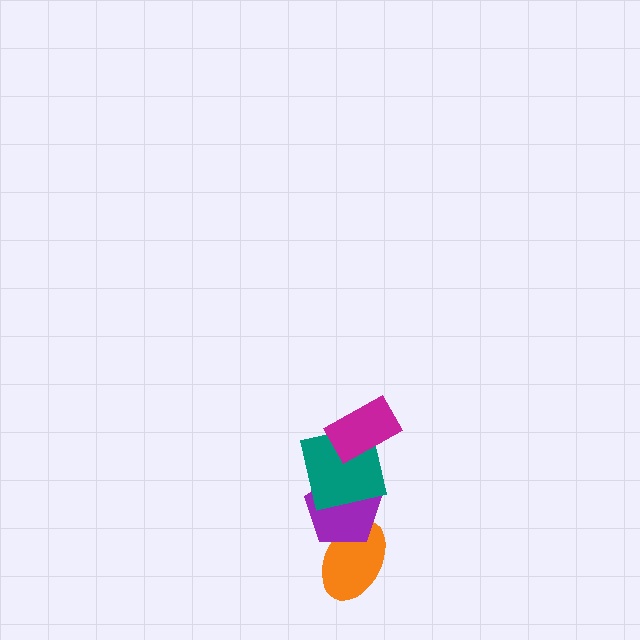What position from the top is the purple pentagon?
The purple pentagon is 3rd from the top.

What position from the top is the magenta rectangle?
The magenta rectangle is 1st from the top.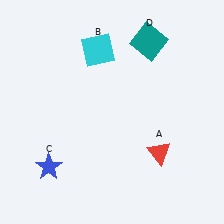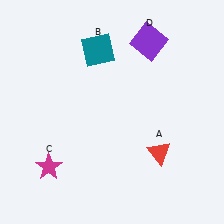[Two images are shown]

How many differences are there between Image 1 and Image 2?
There are 3 differences between the two images.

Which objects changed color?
B changed from cyan to teal. C changed from blue to magenta. D changed from teal to purple.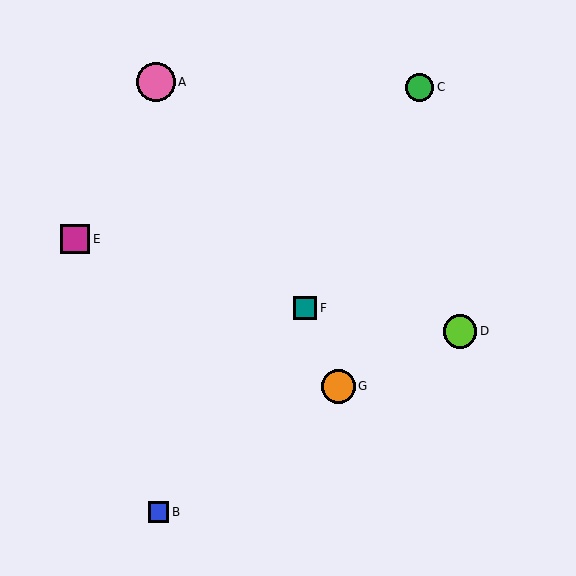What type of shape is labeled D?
Shape D is a lime circle.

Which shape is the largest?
The pink circle (labeled A) is the largest.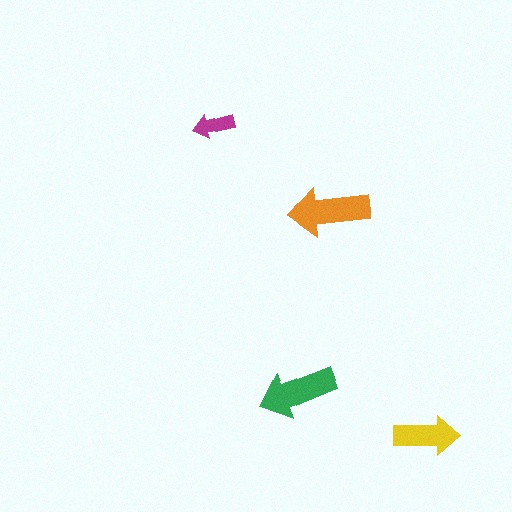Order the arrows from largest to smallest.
the orange one, the green one, the yellow one, the magenta one.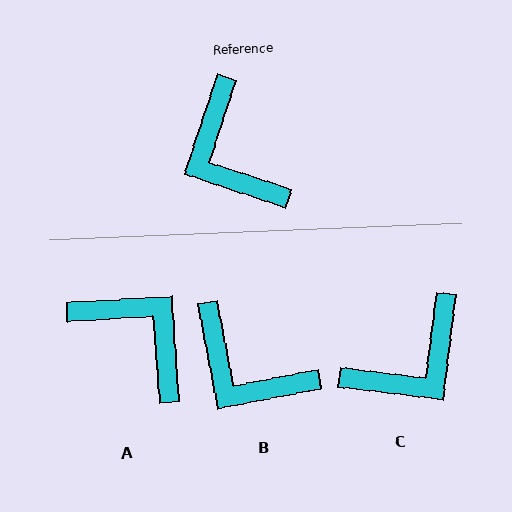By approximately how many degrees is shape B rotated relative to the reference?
Approximately 29 degrees counter-clockwise.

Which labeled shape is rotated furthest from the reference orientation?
A, about 158 degrees away.